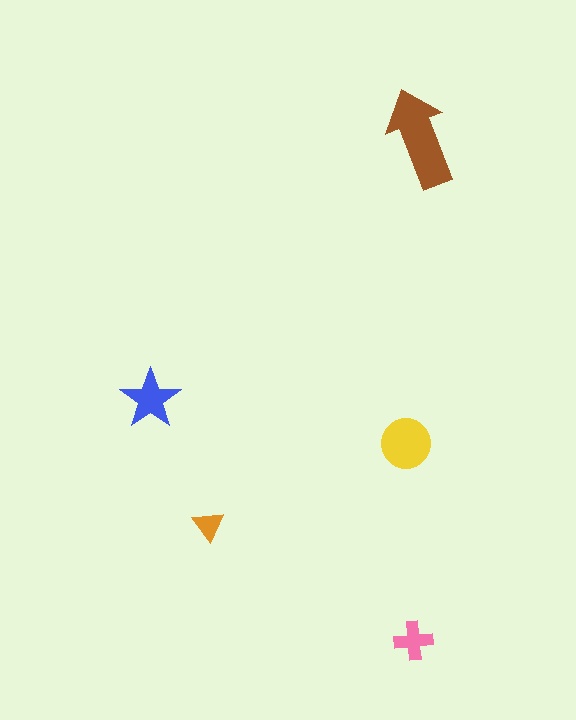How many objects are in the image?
There are 5 objects in the image.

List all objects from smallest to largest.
The orange triangle, the pink cross, the blue star, the yellow circle, the brown arrow.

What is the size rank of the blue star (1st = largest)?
3rd.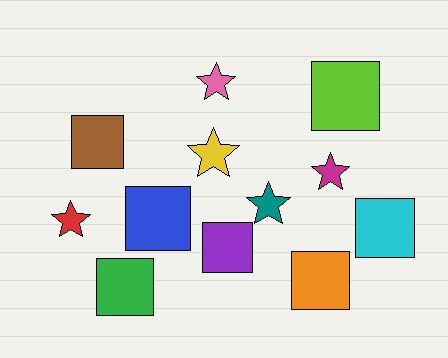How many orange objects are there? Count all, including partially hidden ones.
There is 1 orange object.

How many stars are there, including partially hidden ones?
There are 5 stars.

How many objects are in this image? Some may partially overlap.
There are 12 objects.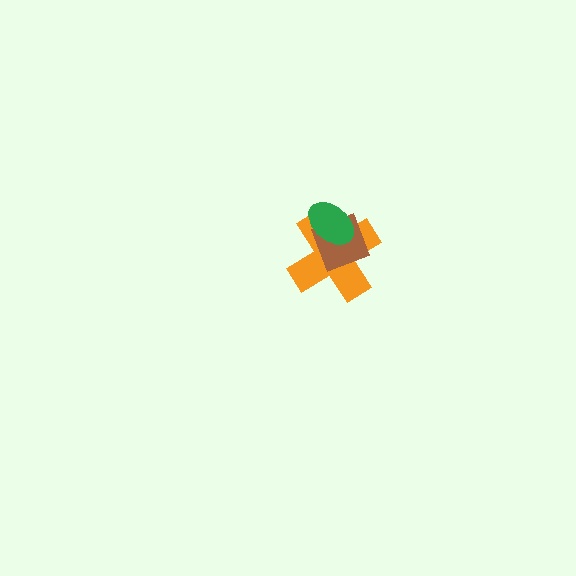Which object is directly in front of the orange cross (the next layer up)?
The brown diamond is directly in front of the orange cross.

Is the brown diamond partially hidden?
Yes, it is partially covered by another shape.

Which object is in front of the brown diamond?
The green ellipse is in front of the brown diamond.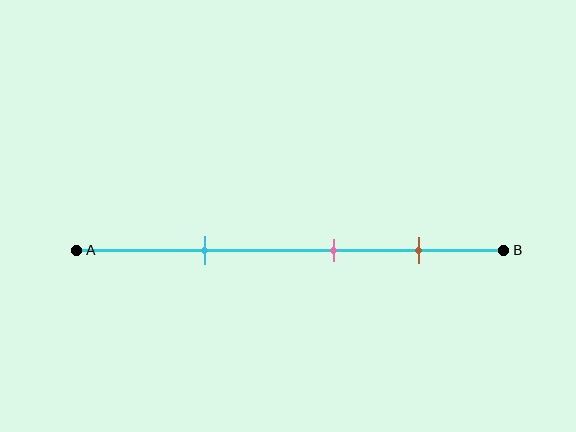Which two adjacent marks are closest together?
The pink and brown marks are the closest adjacent pair.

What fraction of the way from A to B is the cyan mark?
The cyan mark is approximately 30% (0.3) of the way from A to B.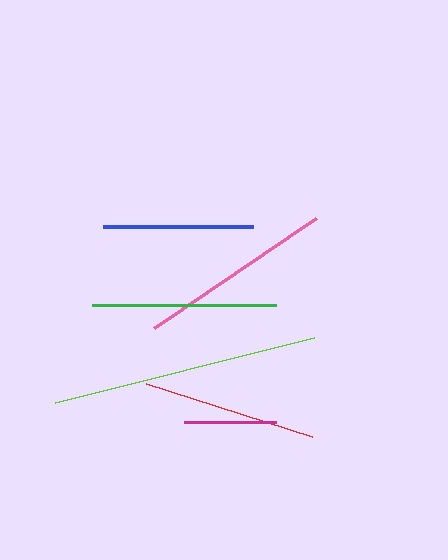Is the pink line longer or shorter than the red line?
The pink line is longer than the red line.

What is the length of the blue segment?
The blue segment is approximately 150 pixels long.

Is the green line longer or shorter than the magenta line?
The green line is longer than the magenta line.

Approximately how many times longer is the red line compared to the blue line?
The red line is approximately 1.2 times the length of the blue line.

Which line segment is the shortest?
The magenta line is the shortest at approximately 92 pixels.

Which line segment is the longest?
The lime line is the longest at approximately 268 pixels.